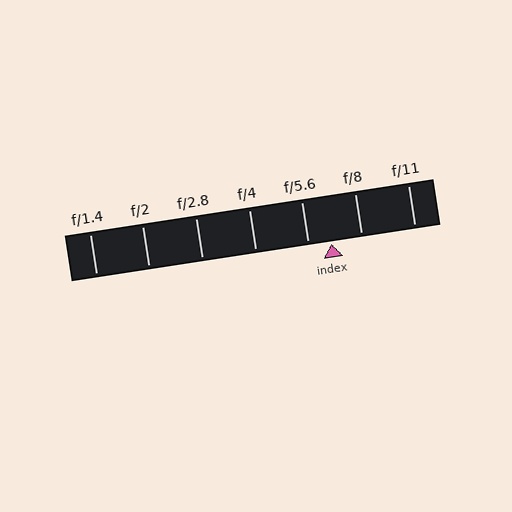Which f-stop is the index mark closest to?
The index mark is closest to f/5.6.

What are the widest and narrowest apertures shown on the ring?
The widest aperture shown is f/1.4 and the narrowest is f/11.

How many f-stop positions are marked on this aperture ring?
There are 7 f-stop positions marked.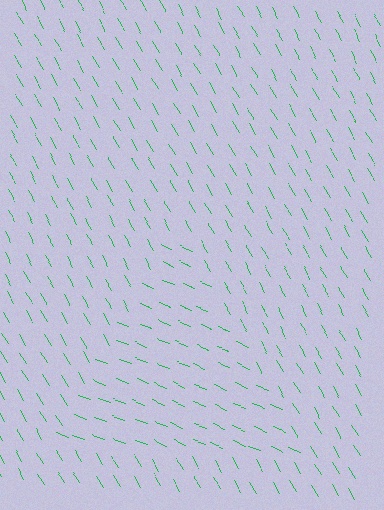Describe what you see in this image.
The image is filled with small green line segments. A triangle region in the image has lines oriented differently from the surrounding lines, creating a visible texture boundary.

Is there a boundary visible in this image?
Yes, there is a texture boundary formed by a change in line orientation.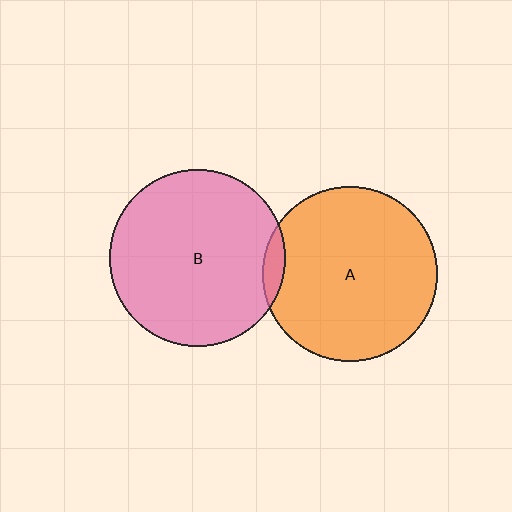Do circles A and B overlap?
Yes.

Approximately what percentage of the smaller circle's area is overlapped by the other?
Approximately 5%.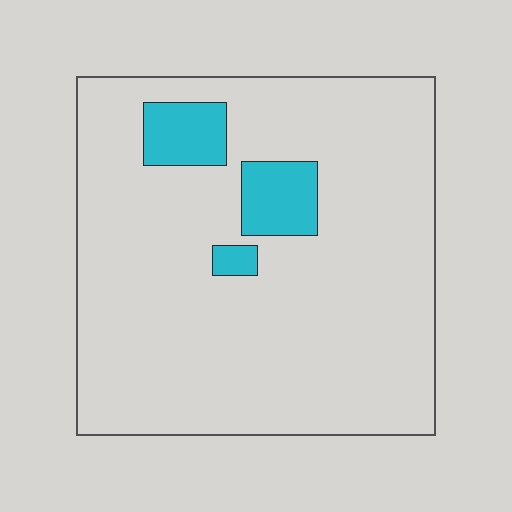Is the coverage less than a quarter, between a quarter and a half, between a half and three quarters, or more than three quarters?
Less than a quarter.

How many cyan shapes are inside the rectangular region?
3.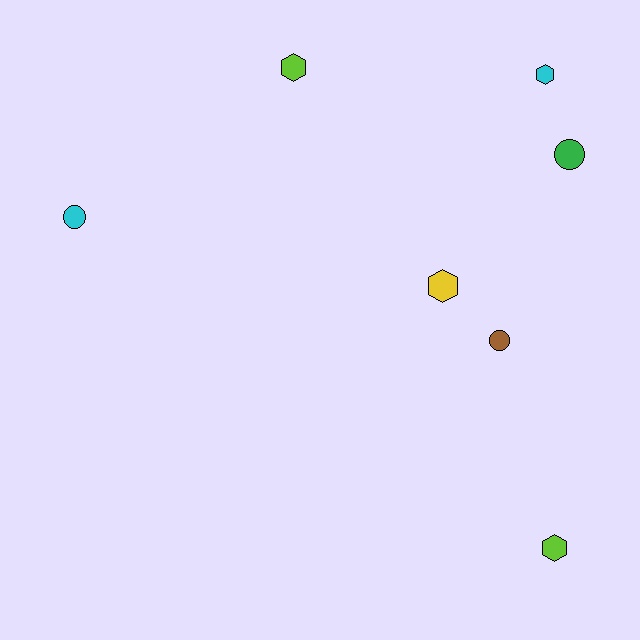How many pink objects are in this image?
There are no pink objects.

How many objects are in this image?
There are 7 objects.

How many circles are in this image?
There are 3 circles.